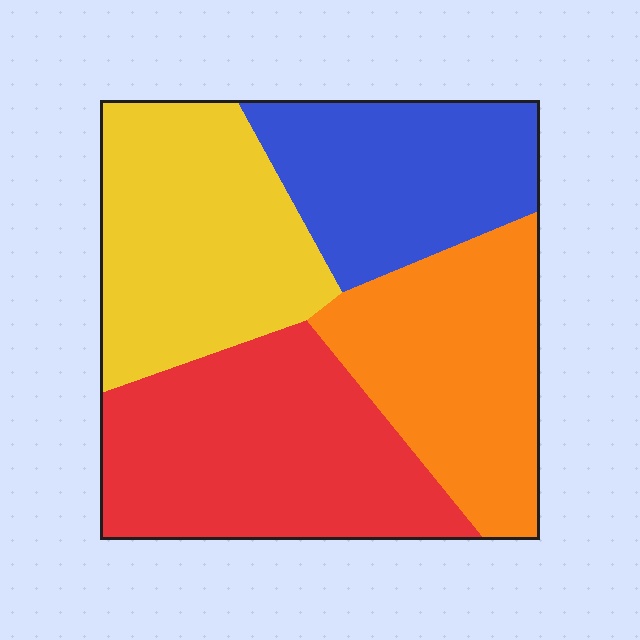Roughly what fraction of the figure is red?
Red covers 30% of the figure.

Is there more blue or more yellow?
Yellow.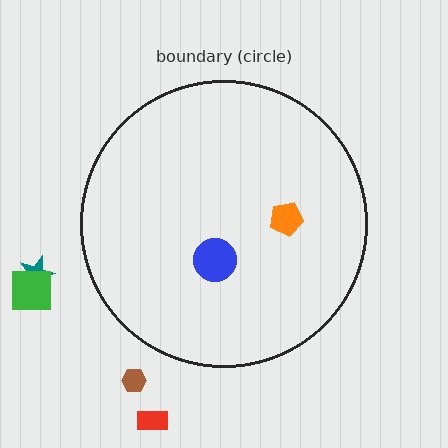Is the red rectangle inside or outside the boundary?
Outside.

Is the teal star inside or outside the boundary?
Outside.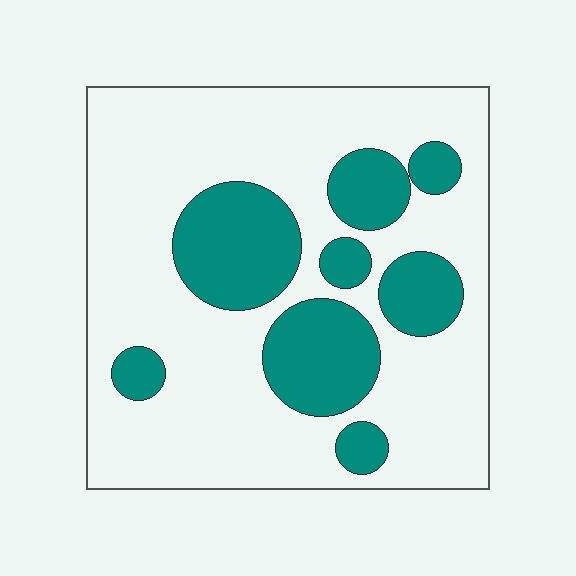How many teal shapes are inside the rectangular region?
8.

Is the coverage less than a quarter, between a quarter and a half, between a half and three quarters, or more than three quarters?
Between a quarter and a half.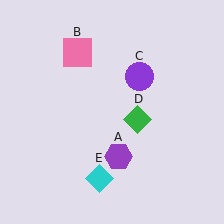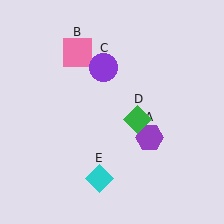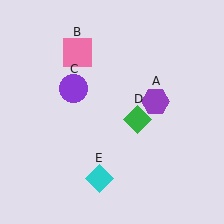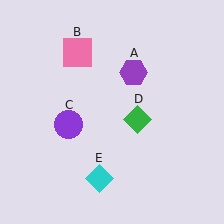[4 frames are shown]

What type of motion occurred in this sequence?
The purple hexagon (object A), purple circle (object C) rotated counterclockwise around the center of the scene.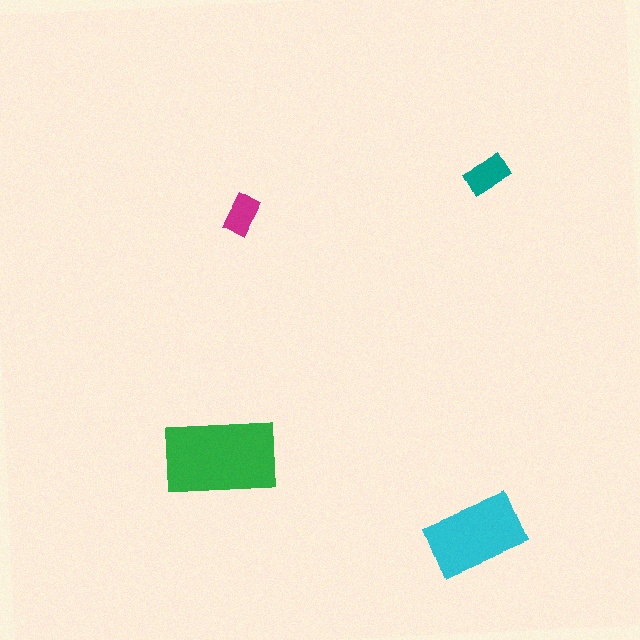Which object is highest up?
The teal rectangle is topmost.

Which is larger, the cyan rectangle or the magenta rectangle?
The cyan one.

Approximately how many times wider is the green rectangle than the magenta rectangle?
About 3 times wider.